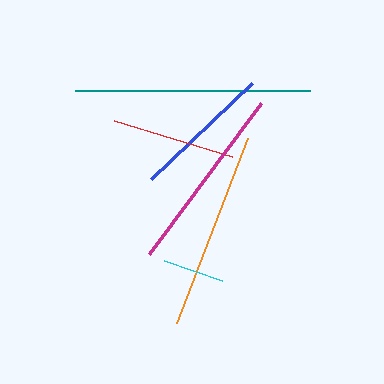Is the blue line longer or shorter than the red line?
The blue line is longer than the red line.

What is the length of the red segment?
The red segment is approximately 124 pixels long.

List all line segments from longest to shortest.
From longest to shortest: teal, orange, magenta, blue, red, cyan.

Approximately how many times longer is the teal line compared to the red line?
The teal line is approximately 1.9 times the length of the red line.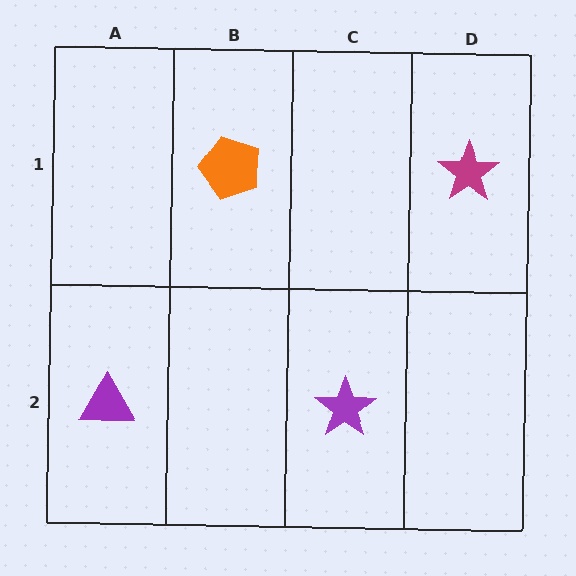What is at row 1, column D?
A magenta star.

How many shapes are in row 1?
2 shapes.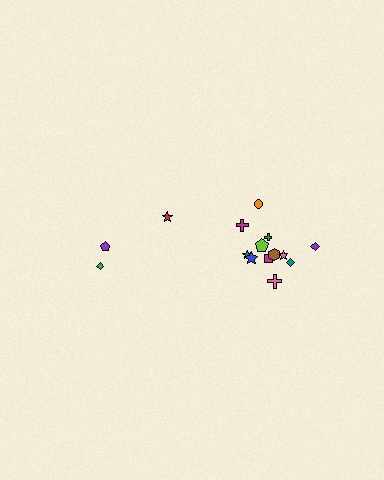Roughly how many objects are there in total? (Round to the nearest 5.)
Roughly 15 objects in total.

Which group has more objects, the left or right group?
The right group.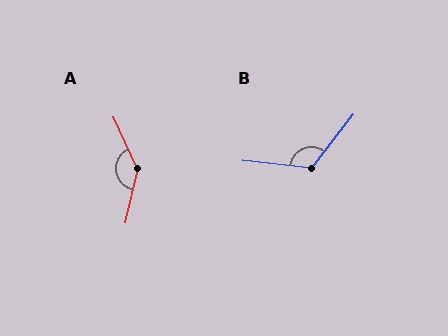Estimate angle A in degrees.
Approximately 143 degrees.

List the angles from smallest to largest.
B (122°), A (143°).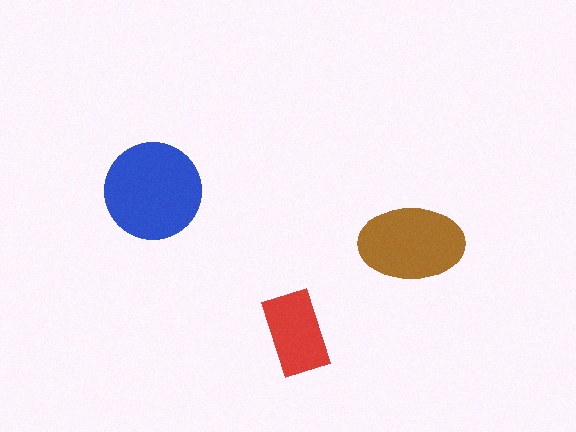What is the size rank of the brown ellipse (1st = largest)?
2nd.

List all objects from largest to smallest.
The blue circle, the brown ellipse, the red rectangle.